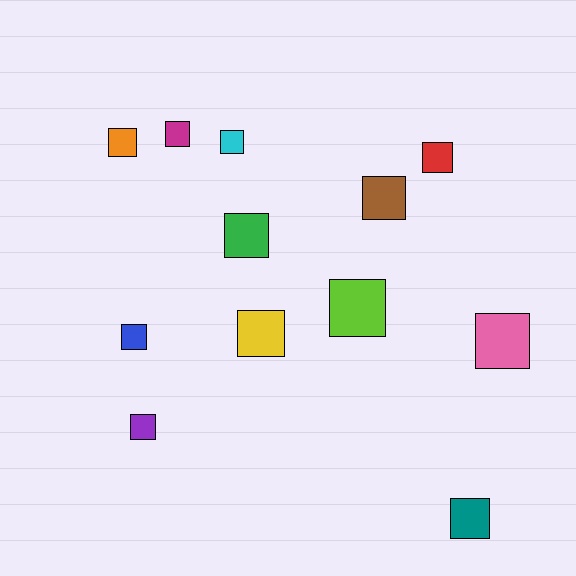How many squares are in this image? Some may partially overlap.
There are 12 squares.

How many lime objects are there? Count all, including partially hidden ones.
There is 1 lime object.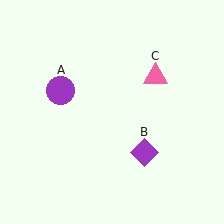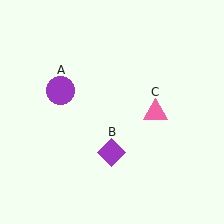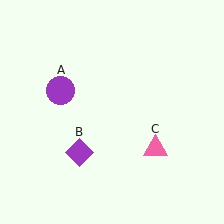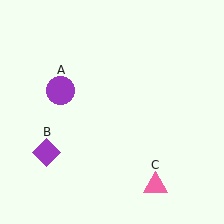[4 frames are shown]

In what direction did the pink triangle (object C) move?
The pink triangle (object C) moved down.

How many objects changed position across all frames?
2 objects changed position: purple diamond (object B), pink triangle (object C).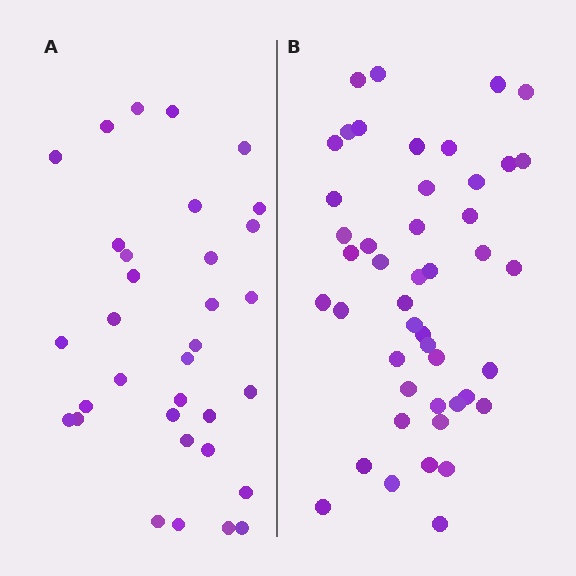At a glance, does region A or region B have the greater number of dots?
Region B (the right region) has more dots.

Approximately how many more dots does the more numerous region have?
Region B has approximately 15 more dots than region A.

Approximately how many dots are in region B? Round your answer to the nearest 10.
About 50 dots. (The exact count is 46, which rounds to 50.)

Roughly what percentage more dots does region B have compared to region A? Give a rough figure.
About 40% more.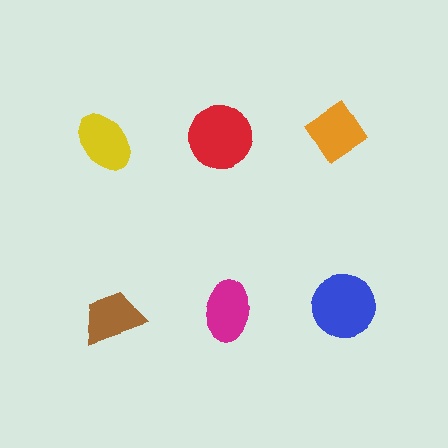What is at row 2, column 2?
A magenta ellipse.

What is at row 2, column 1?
A brown trapezoid.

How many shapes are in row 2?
3 shapes.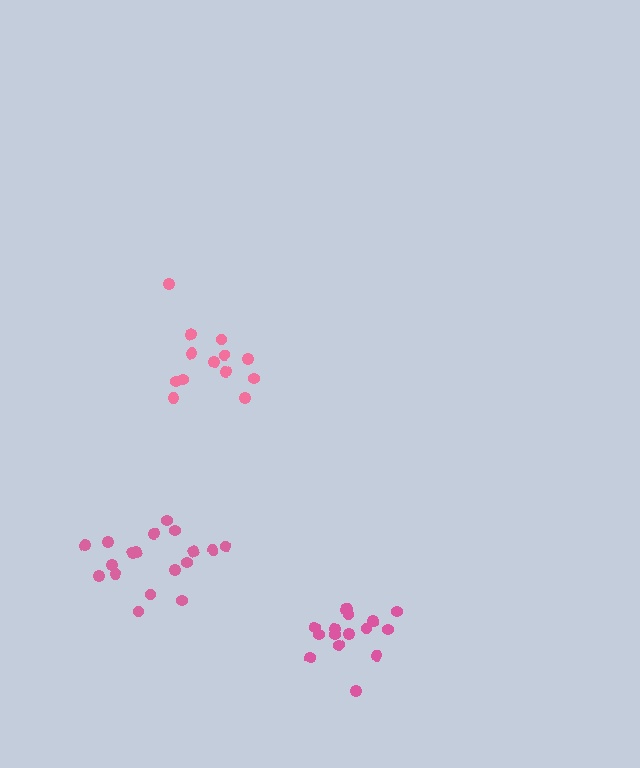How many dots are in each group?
Group 1: 18 dots, Group 2: 13 dots, Group 3: 16 dots (47 total).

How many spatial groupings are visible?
There are 3 spatial groupings.